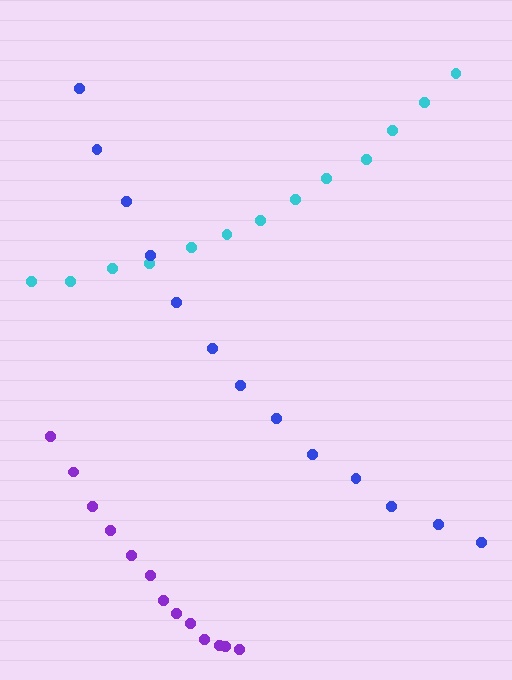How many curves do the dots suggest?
There are 3 distinct paths.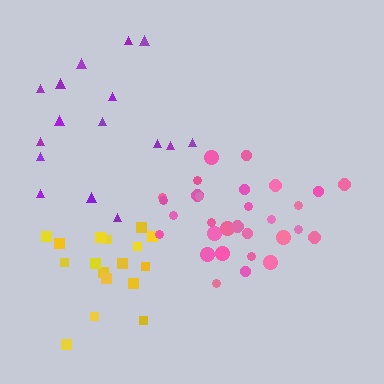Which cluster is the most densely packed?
Yellow.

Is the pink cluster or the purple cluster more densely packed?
Pink.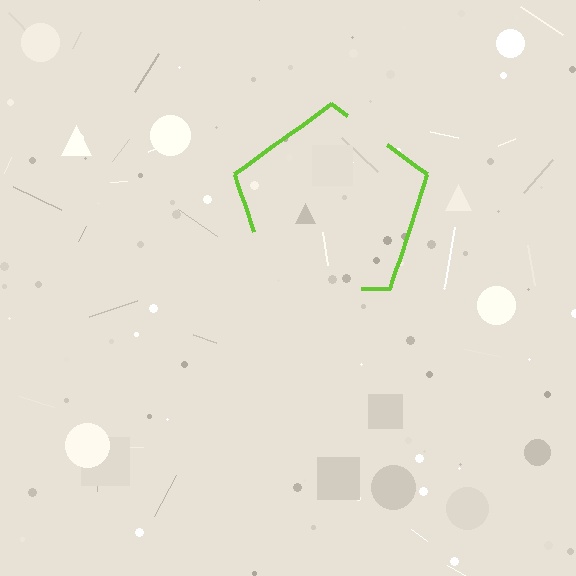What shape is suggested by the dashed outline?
The dashed outline suggests a pentagon.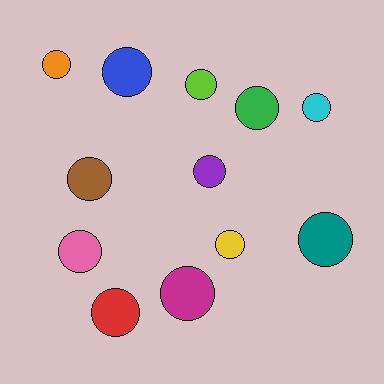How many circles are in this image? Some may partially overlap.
There are 12 circles.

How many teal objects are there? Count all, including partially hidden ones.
There is 1 teal object.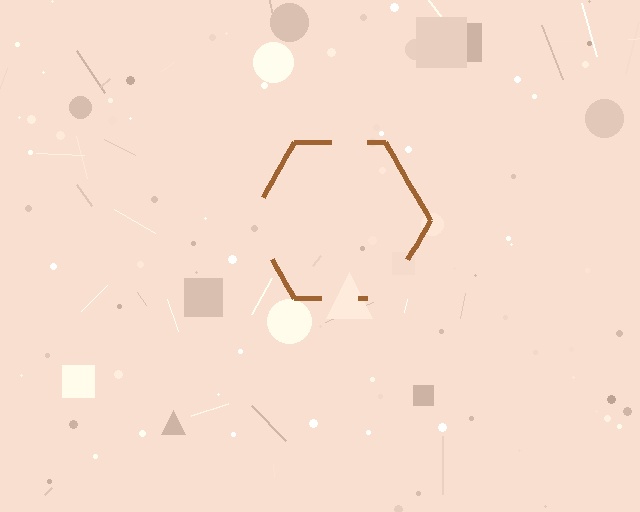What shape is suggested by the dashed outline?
The dashed outline suggests a hexagon.